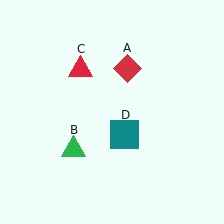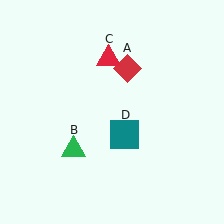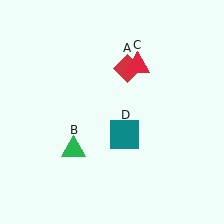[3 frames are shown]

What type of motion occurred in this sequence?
The red triangle (object C) rotated clockwise around the center of the scene.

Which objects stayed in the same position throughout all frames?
Red diamond (object A) and green triangle (object B) and teal square (object D) remained stationary.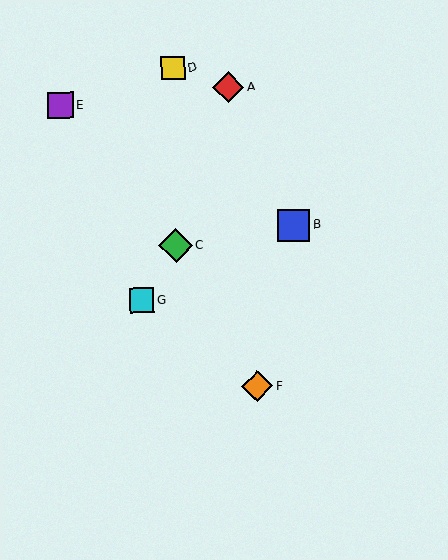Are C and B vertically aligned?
No, C is at x≈176 and B is at x≈294.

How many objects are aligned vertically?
2 objects (C, D) are aligned vertically.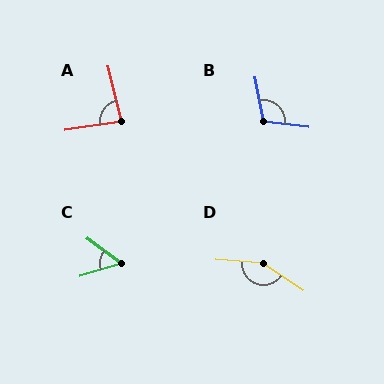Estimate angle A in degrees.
Approximately 84 degrees.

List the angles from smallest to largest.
C (53°), A (84°), B (107°), D (150°).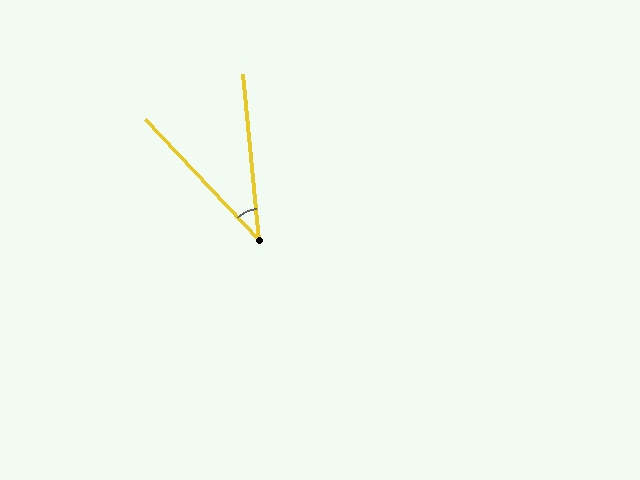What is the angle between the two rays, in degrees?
Approximately 38 degrees.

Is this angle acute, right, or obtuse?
It is acute.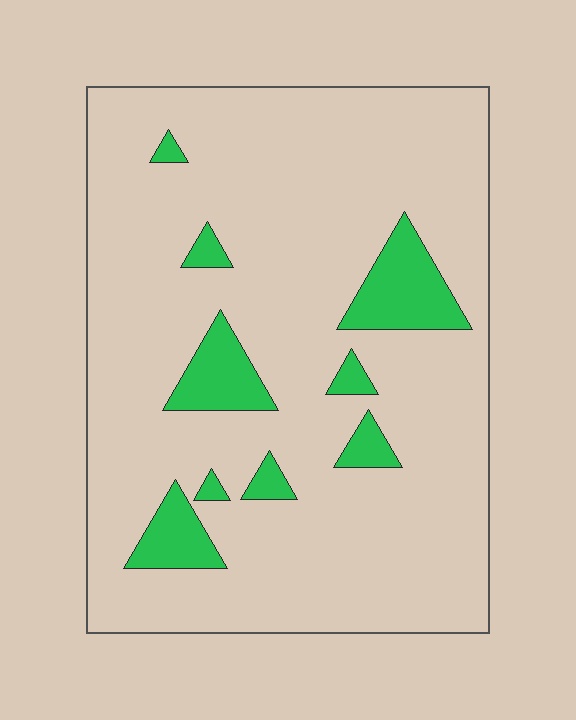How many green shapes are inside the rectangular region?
9.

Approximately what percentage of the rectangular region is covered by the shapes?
Approximately 10%.